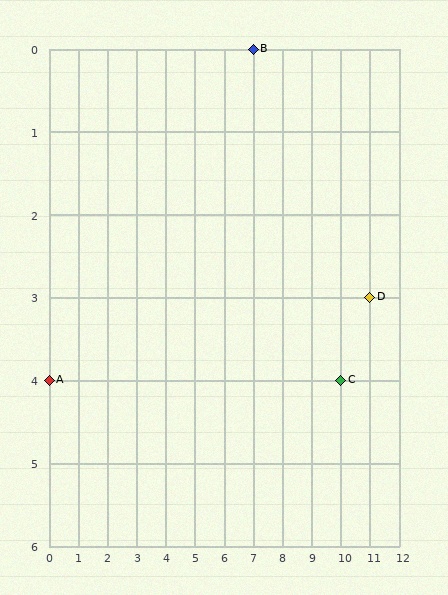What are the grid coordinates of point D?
Point D is at grid coordinates (11, 3).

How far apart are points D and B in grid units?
Points D and B are 4 columns and 3 rows apart (about 5.0 grid units diagonally).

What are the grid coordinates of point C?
Point C is at grid coordinates (10, 4).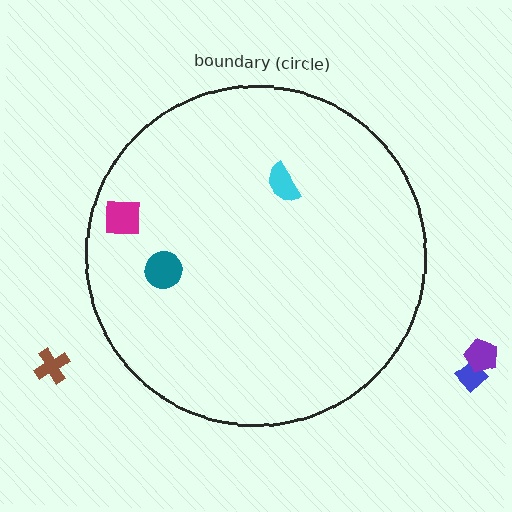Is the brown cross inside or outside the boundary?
Outside.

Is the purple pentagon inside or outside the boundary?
Outside.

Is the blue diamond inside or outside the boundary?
Outside.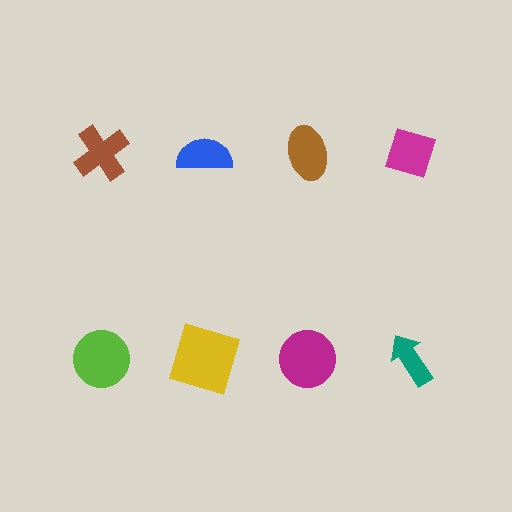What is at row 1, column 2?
A blue semicircle.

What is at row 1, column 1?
A brown cross.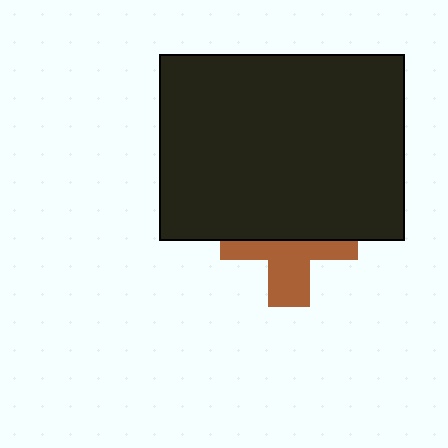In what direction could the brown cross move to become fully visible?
The brown cross could move down. That would shift it out from behind the black rectangle entirely.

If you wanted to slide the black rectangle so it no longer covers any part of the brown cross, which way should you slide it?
Slide it up — that is the most direct way to separate the two shapes.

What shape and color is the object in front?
The object in front is a black rectangle.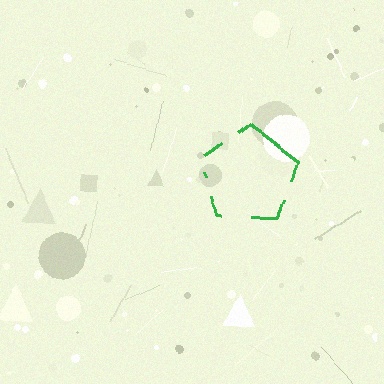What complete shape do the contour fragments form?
The contour fragments form a pentagon.